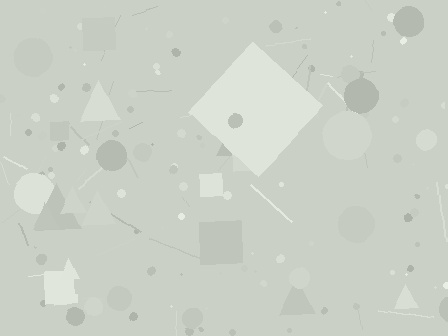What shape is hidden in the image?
A diamond is hidden in the image.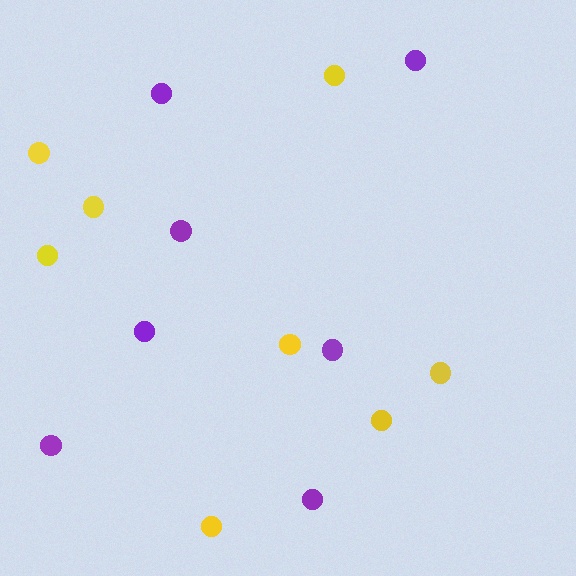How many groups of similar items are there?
There are 2 groups: one group of yellow circles (8) and one group of purple circles (7).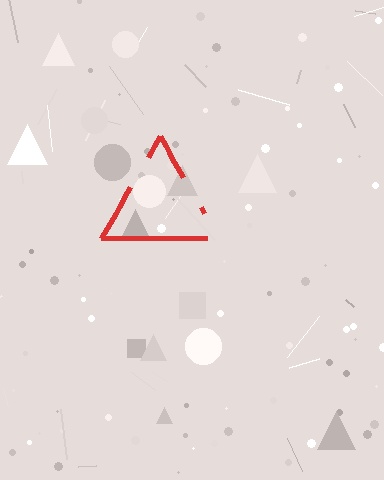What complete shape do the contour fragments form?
The contour fragments form a triangle.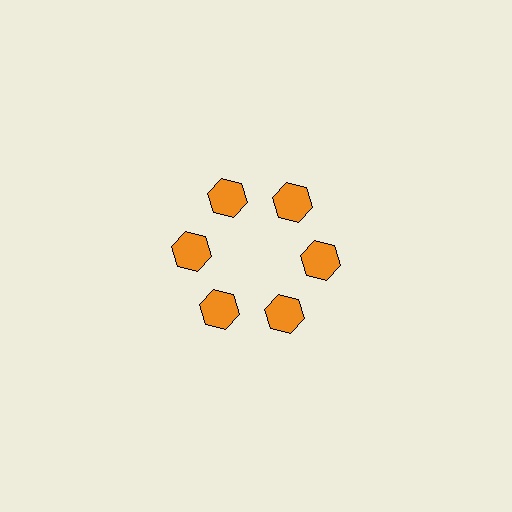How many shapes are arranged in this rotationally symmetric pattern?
There are 6 shapes, arranged in 6 groups of 1.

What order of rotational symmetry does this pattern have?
This pattern has 6-fold rotational symmetry.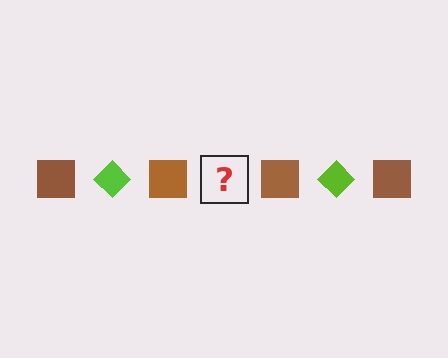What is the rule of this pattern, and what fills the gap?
The rule is that the pattern alternates between brown square and lime diamond. The gap should be filled with a lime diamond.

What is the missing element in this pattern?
The missing element is a lime diamond.